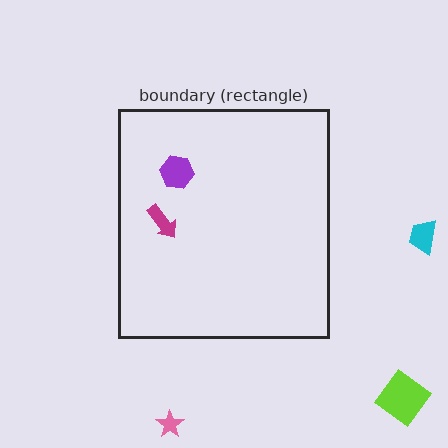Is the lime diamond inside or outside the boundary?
Outside.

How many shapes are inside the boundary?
2 inside, 3 outside.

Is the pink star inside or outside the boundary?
Outside.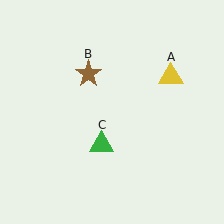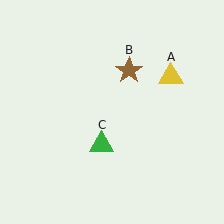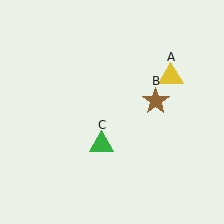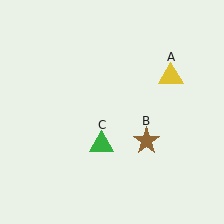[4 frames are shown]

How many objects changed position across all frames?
1 object changed position: brown star (object B).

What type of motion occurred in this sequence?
The brown star (object B) rotated clockwise around the center of the scene.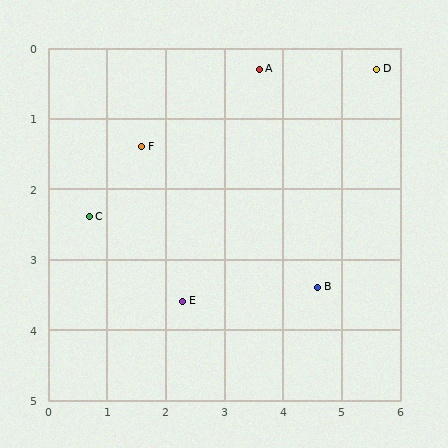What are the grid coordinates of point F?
Point F is at approximately (1.6, 1.4).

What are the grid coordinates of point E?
Point E is at approximately (2.3, 3.6).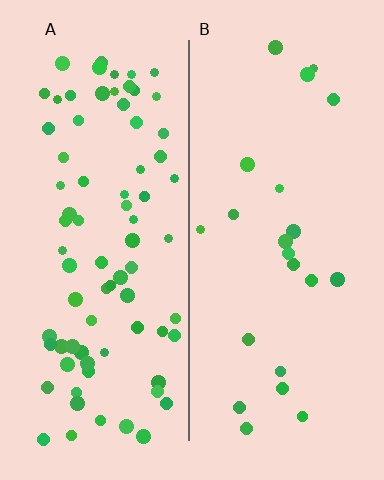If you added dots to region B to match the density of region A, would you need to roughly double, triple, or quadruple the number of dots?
Approximately quadruple.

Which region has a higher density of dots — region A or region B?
A (the left).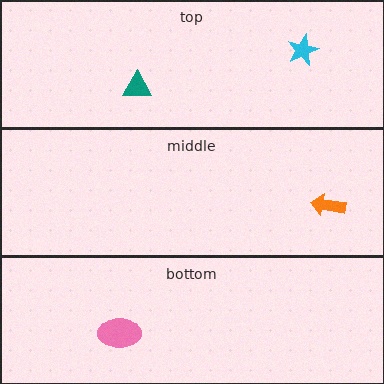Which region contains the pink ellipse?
The bottom region.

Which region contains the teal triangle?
The top region.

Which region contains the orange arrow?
The middle region.